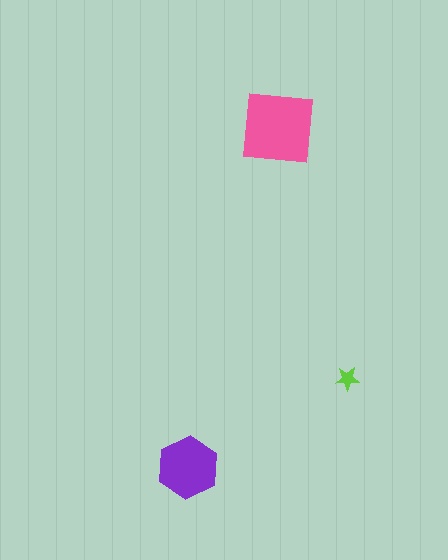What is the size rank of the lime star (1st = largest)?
3rd.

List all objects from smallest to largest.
The lime star, the purple hexagon, the pink square.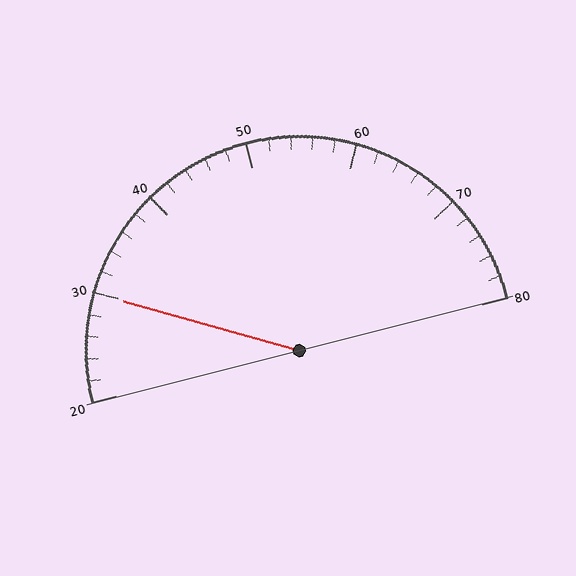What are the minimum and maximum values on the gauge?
The gauge ranges from 20 to 80.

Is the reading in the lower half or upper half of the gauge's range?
The reading is in the lower half of the range (20 to 80).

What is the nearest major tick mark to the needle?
The nearest major tick mark is 30.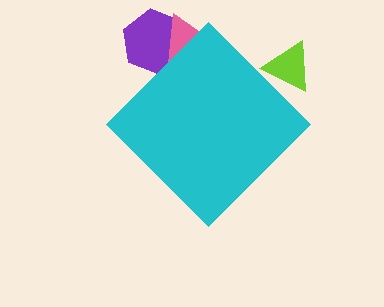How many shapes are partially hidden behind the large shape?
3 shapes are partially hidden.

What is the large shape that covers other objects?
A cyan diamond.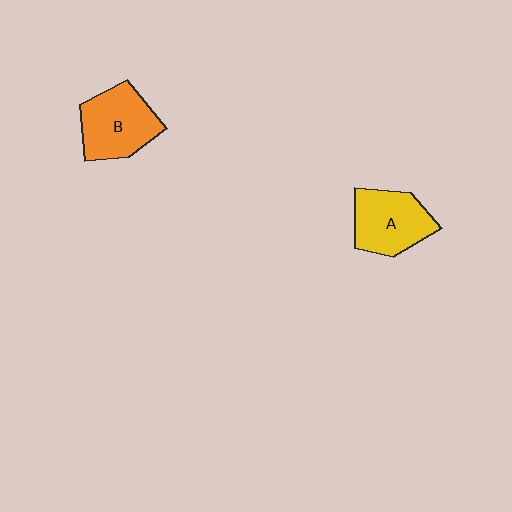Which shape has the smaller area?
Shape A (yellow).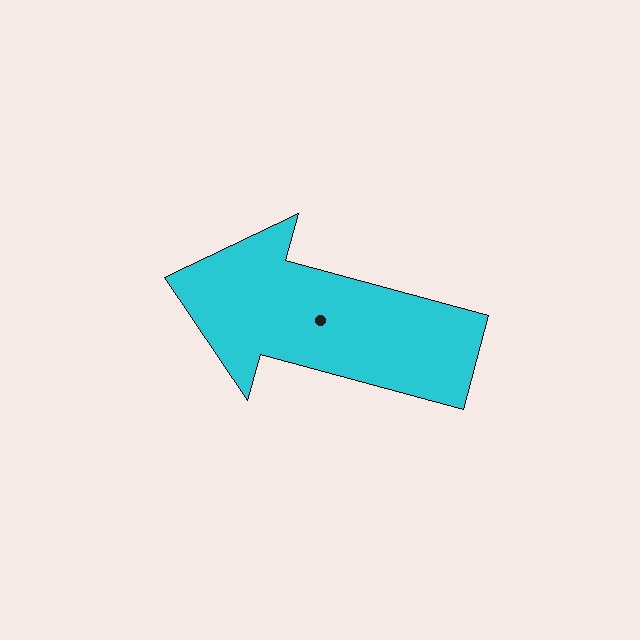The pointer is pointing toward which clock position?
Roughly 10 o'clock.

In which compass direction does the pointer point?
West.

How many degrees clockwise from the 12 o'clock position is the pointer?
Approximately 285 degrees.